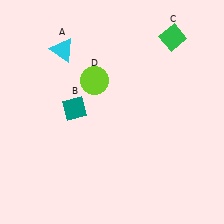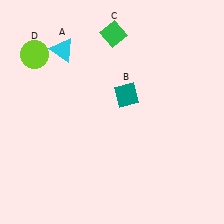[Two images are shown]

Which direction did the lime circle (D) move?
The lime circle (D) moved left.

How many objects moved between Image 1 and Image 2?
3 objects moved between the two images.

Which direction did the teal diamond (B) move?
The teal diamond (B) moved right.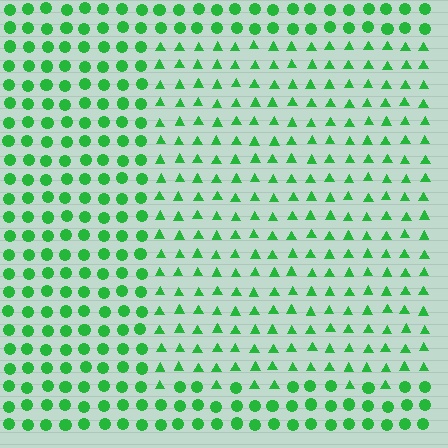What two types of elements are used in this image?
The image uses triangles inside the rectangle region and circles outside it.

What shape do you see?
I see a rectangle.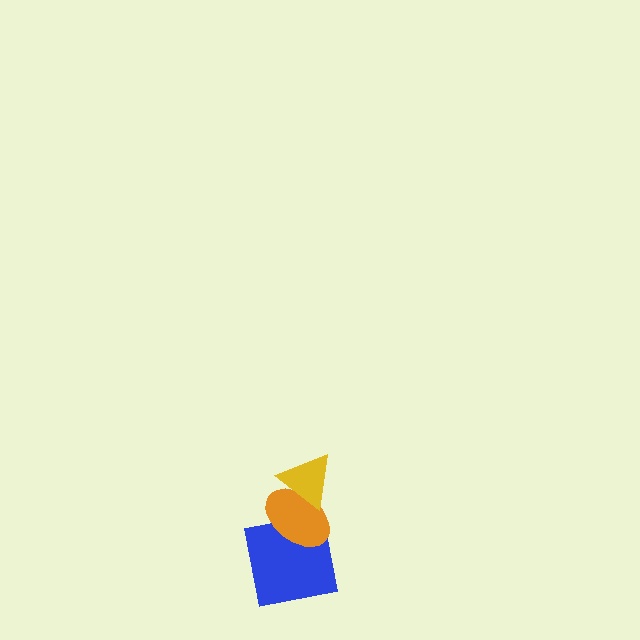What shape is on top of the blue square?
The orange ellipse is on top of the blue square.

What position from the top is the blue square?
The blue square is 3rd from the top.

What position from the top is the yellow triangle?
The yellow triangle is 1st from the top.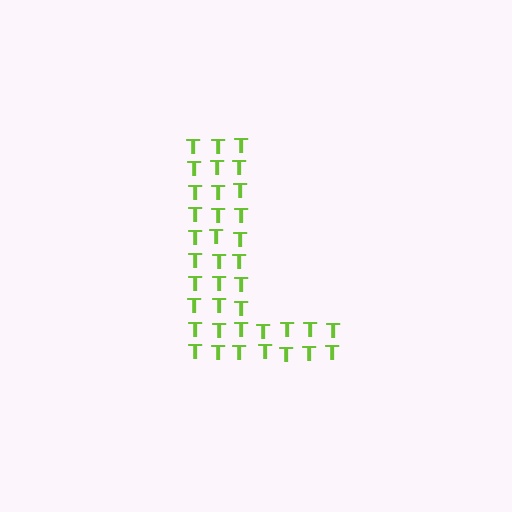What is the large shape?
The large shape is the letter L.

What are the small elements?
The small elements are letter T's.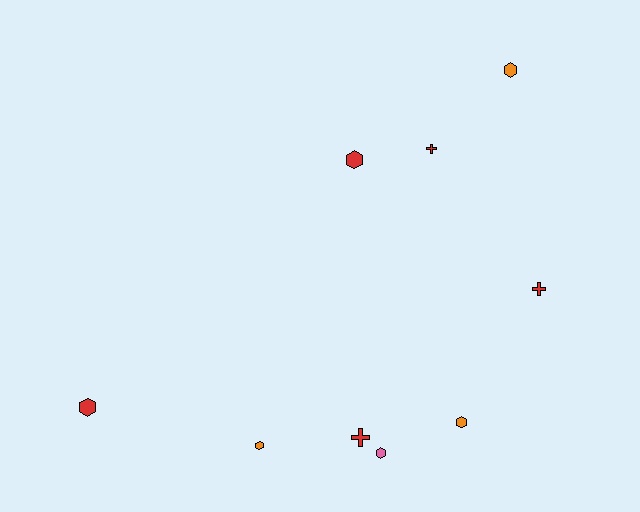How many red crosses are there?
There are 3 red crosses.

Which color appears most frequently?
Red, with 5 objects.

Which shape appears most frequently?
Hexagon, with 6 objects.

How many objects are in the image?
There are 9 objects.